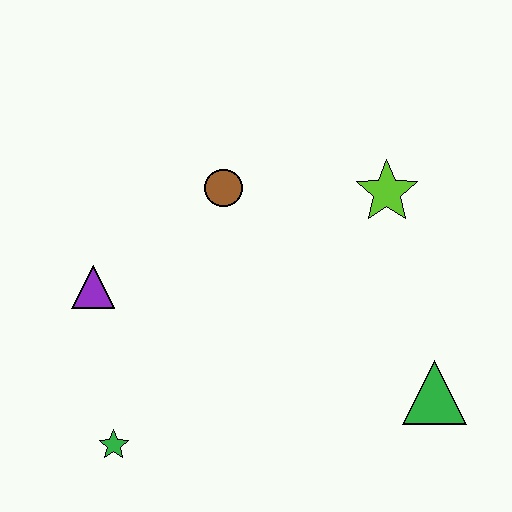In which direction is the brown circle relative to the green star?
The brown circle is above the green star.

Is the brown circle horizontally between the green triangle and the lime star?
No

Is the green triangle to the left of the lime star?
No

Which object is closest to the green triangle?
The lime star is closest to the green triangle.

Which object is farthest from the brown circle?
The green triangle is farthest from the brown circle.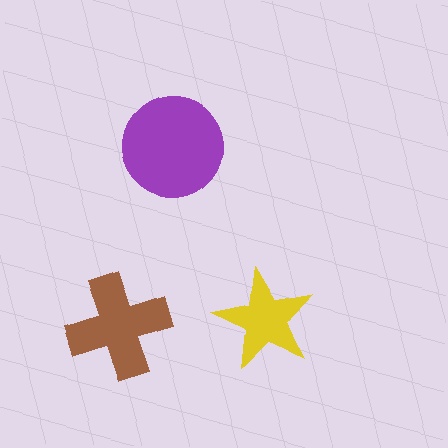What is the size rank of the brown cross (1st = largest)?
2nd.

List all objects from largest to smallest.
The purple circle, the brown cross, the yellow star.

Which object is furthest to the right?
The yellow star is rightmost.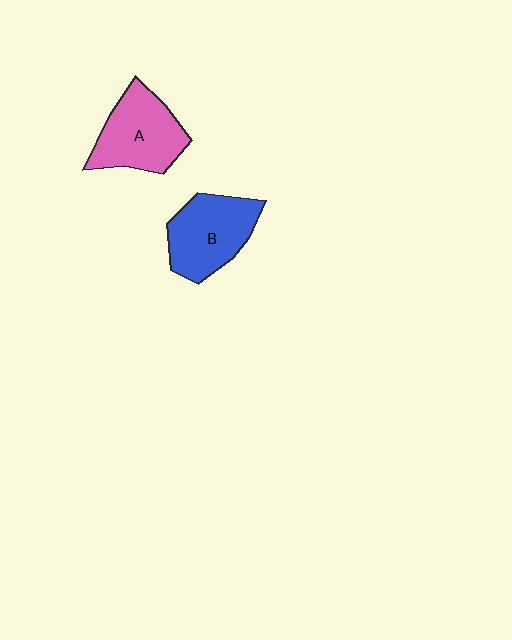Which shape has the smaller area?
Shape A (pink).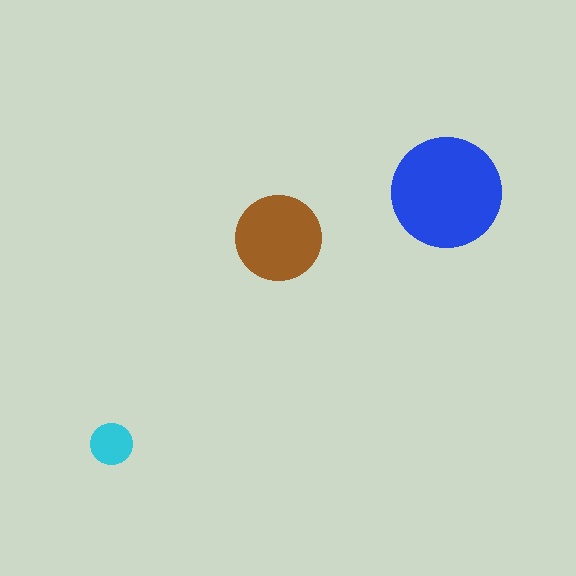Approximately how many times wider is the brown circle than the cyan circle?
About 2 times wider.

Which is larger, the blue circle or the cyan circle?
The blue one.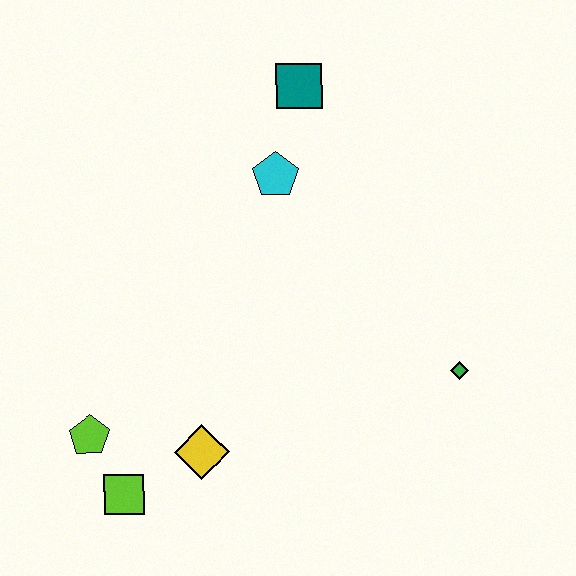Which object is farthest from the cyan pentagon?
The lime square is farthest from the cyan pentagon.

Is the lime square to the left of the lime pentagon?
No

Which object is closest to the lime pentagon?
The lime square is closest to the lime pentagon.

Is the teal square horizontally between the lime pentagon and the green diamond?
Yes